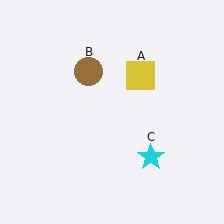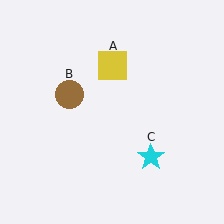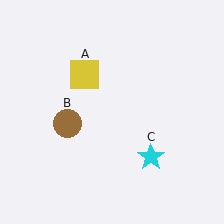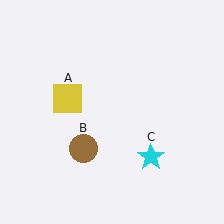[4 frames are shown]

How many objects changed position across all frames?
2 objects changed position: yellow square (object A), brown circle (object B).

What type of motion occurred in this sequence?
The yellow square (object A), brown circle (object B) rotated counterclockwise around the center of the scene.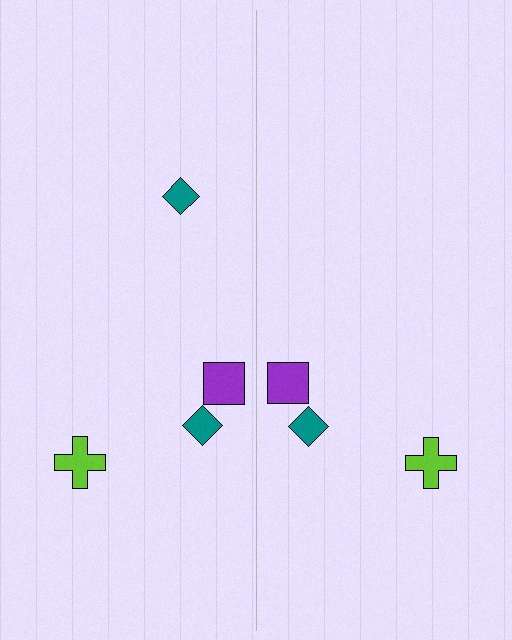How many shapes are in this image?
There are 7 shapes in this image.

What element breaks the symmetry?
A teal diamond is missing from the right side.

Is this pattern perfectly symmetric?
No, the pattern is not perfectly symmetric. A teal diamond is missing from the right side.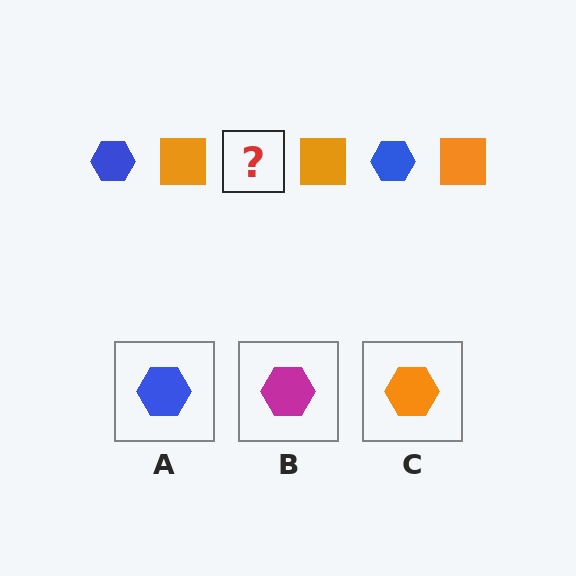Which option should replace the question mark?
Option A.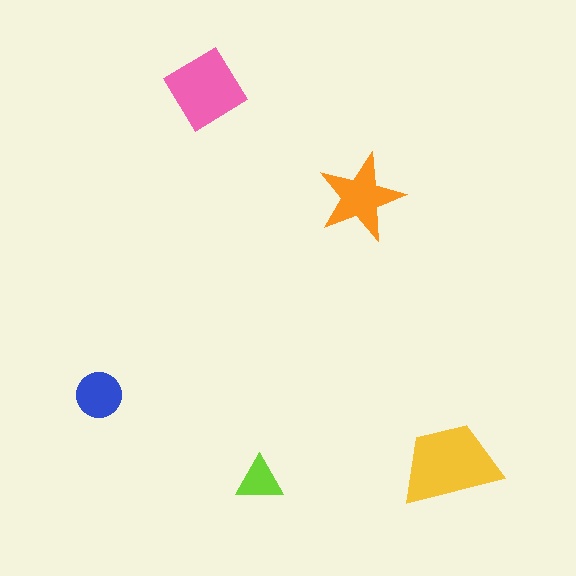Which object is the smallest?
The lime triangle.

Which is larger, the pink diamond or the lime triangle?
The pink diamond.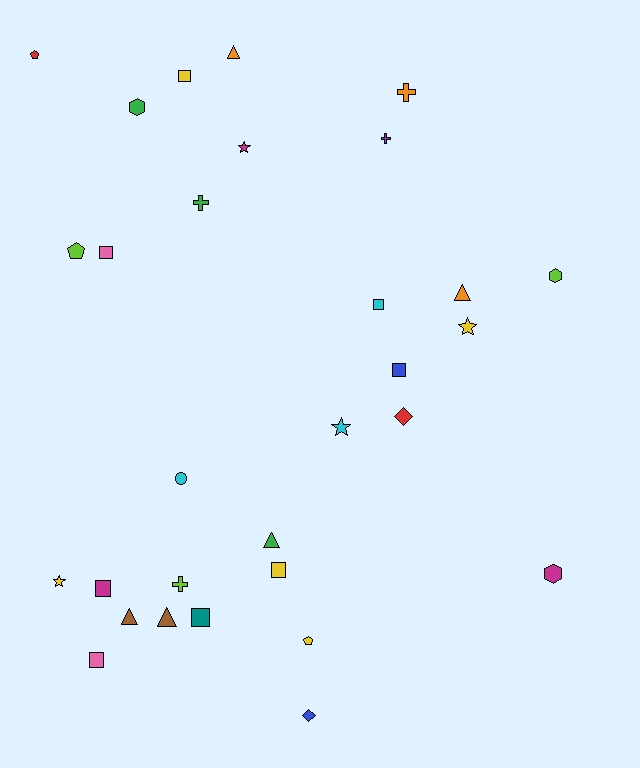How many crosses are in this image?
There are 4 crosses.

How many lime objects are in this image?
There are 3 lime objects.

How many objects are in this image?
There are 30 objects.